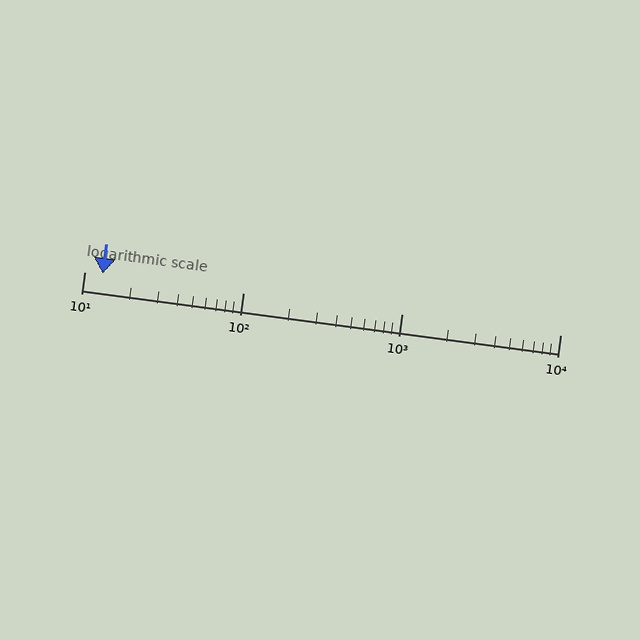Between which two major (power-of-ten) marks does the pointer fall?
The pointer is between 10 and 100.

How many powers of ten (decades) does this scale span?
The scale spans 3 decades, from 10 to 10000.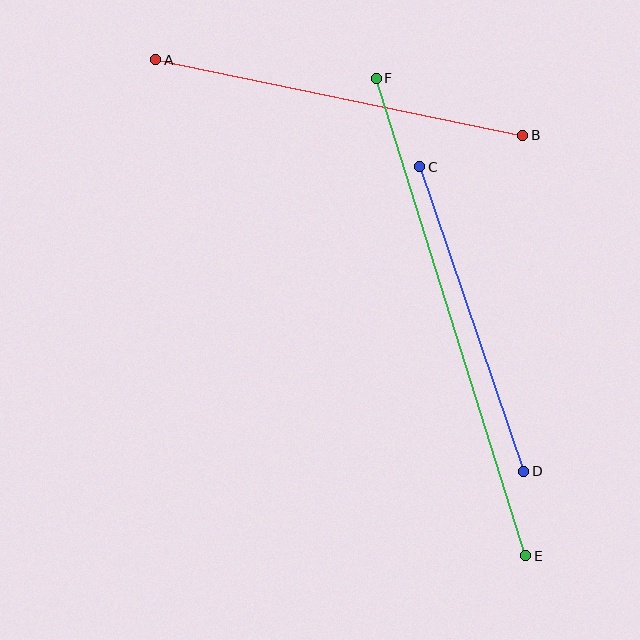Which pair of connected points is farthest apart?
Points E and F are farthest apart.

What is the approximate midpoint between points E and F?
The midpoint is at approximately (451, 317) pixels.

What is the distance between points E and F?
The distance is approximately 500 pixels.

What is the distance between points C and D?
The distance is approximately 322 pixels.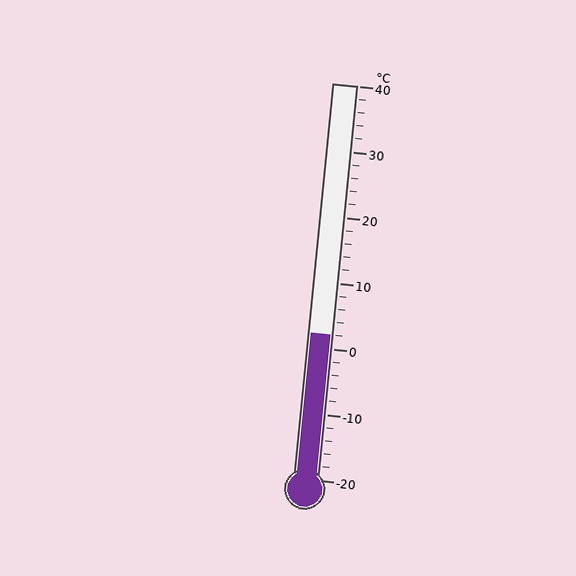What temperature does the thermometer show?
The thermometer shows approximately 2°C.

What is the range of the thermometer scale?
The thermometer scale ranges from -20°C to 40°C.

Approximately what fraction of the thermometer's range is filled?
The thermometer is filled to approximately 35% of its range.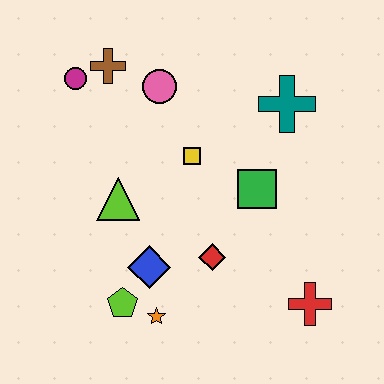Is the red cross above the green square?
No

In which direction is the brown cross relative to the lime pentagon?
The brown cross is above the lime pentagon.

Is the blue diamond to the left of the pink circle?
Yes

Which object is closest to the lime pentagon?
The orange star is closest to the lime pentagon.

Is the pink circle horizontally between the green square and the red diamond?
No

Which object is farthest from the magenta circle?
The red cross is farthest from the magenta circle.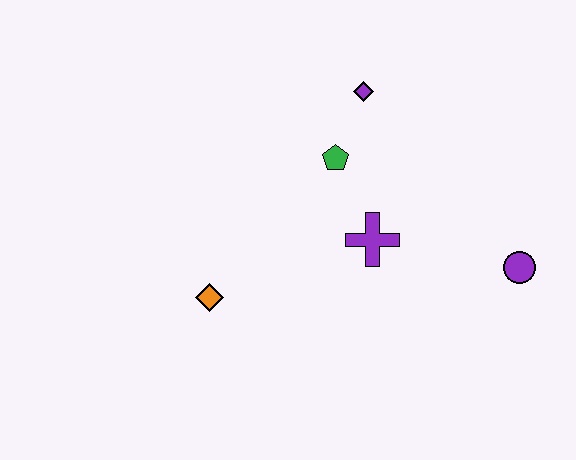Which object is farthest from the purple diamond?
The orange diamond is farthest from the purple diamond.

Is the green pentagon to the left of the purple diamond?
Yes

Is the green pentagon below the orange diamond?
No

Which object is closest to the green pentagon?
The purple diamond is closest to the green pentagon.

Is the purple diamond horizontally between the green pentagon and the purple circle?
Yes